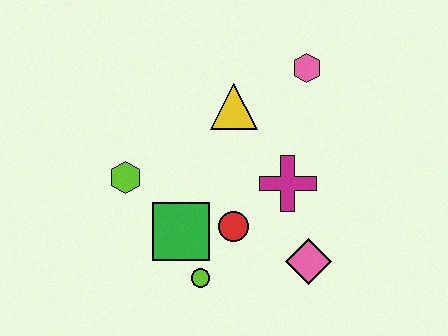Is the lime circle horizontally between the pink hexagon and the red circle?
No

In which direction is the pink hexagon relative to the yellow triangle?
The pink hexagon is to the right of the yellow triangle.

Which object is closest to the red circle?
The green square is closest to the red circle.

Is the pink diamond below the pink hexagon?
Yes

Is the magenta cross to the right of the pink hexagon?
No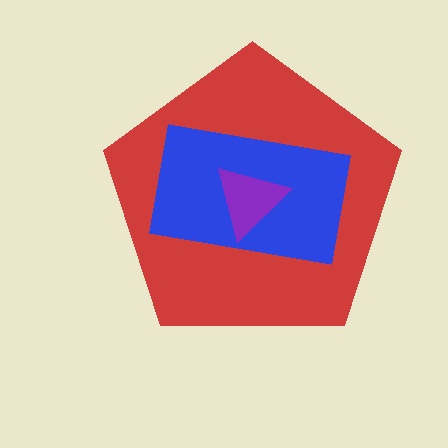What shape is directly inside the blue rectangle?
The purple triangle.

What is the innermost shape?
The purple triangle.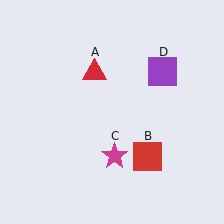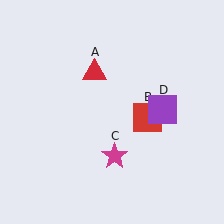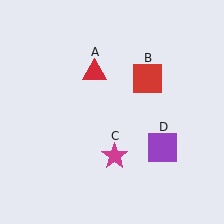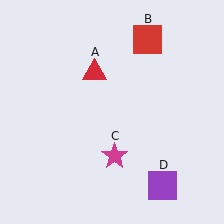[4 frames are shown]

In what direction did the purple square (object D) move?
The purple square (object D) moved down.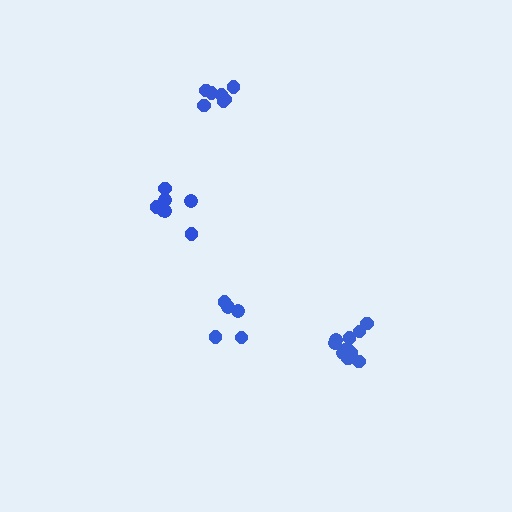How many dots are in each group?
Group 1: 5 dots, Group 2: 7 dots, Group 3: 10 dots, Group 4: 7 dots (29 total).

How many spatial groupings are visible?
There are 4 spatial groupings.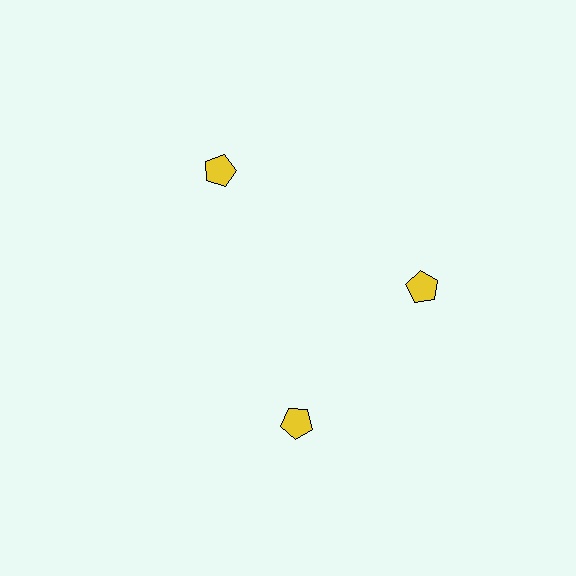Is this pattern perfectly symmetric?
No. The 3 yellow pentagons are arranged in a ring, but one element near the 7 o'clock position is rotated out of alignment along the ring, breaking the 3-fold rotational symmetry.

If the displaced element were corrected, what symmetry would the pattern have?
It would have 3-fold rotational symmetry — the pattern would map onto itself every 120 degrees.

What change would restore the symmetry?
The symmetry would be restored by rotating it back into even spacing with its neighbors so that all 3 pentagons sit at equal angles and equal distance from the center.